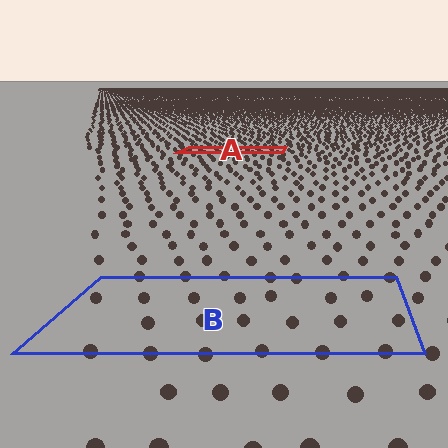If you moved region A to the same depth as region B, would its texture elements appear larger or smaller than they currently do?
They would appear larger. At a closer depth, the same texture elements are projected at a bigger on-screen size.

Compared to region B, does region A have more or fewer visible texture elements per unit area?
Region A has more texture elements per unit area — they are packed more densely because it is farther away.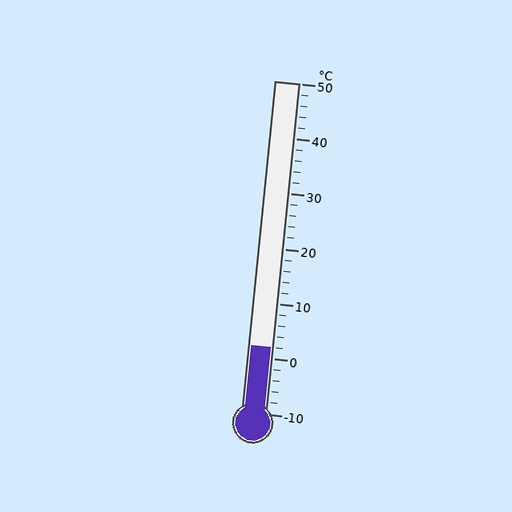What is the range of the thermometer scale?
The thermometer scale ranges from -10°C to 50°C.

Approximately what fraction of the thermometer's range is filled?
The thermometer is filled to approximately 20% of its range.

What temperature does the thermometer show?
The thermometer shows approximately 2°C.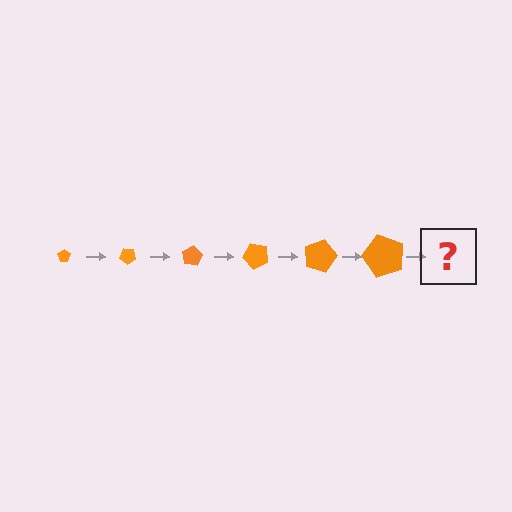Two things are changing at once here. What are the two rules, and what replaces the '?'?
The two rules are that the pentagon grows larger each step and it rotates 40 degrees each step. The '?' should be a pentagon, larger than the previous one and rotated 240 degrees from the start.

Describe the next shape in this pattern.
It should be a pentagon, larger than the previous one and rotated 240 degrees from the start.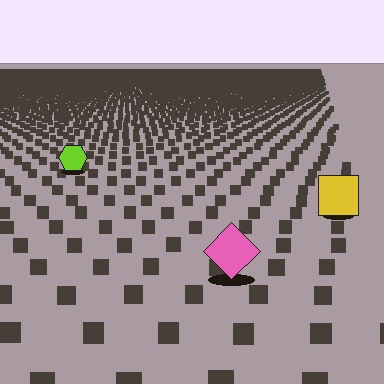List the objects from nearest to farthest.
From nearest to farthest: the pink diamond, the yellow square, the lime hexagon.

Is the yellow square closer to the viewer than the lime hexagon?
Yes. The yellow square is closer — you can tell from the texture gradient: the ground texture is coarser near it.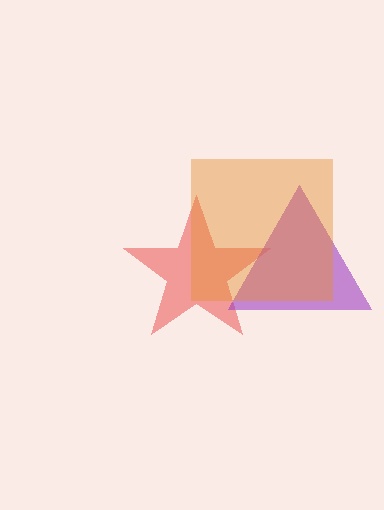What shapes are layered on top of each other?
The layered shapes are: a red star, a purple triangle, an orange square.